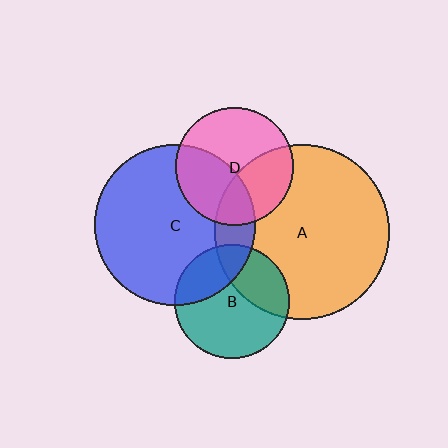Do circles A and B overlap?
Yes.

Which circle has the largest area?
Circle A (orange).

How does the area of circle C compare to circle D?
Approximately 1.9 times.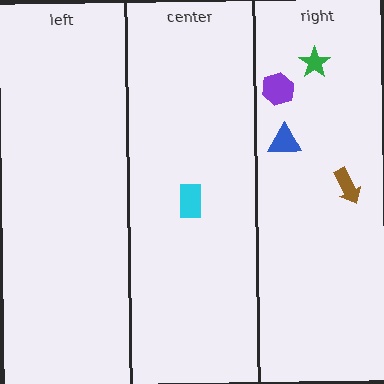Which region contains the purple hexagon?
The right region.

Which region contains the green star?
The right region.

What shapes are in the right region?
The brown arrow, the green star, the blue triangle, the purple hexagon.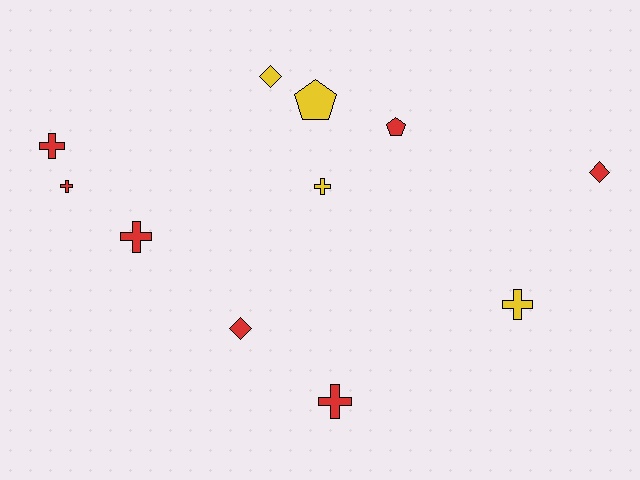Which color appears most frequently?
Red, with 7 objects.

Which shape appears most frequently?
Cross, with 6 objects.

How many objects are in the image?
There are 11 objects.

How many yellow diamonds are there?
There is 1 yellow diamond.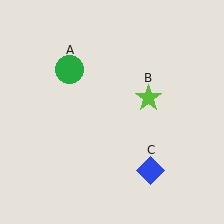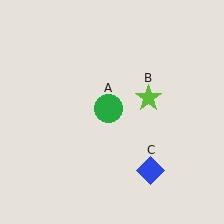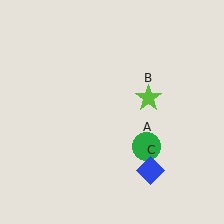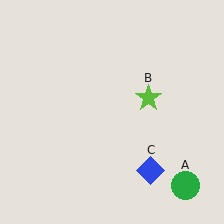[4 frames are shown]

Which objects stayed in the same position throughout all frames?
Lime star (object B) and blue diamond (object C) remained stationary.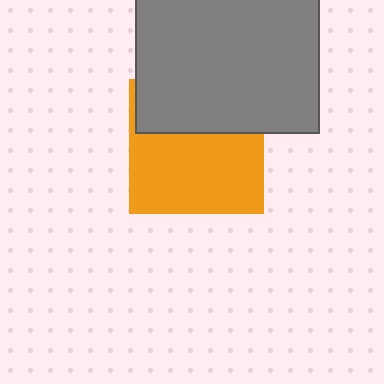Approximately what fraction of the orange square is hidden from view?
Roughly 38% of the orange square is hidden behind the gray rectangle.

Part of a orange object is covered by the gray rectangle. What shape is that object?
It is a square.